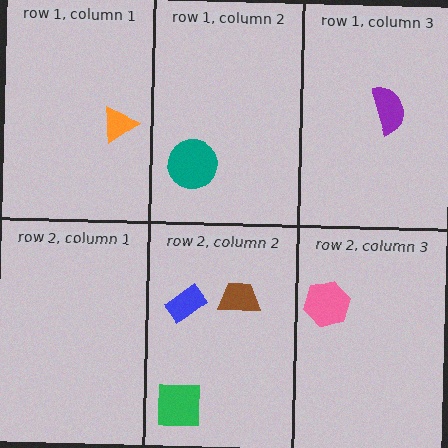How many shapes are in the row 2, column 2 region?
3.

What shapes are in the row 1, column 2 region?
The teal circle.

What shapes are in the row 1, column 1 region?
The orange triangle.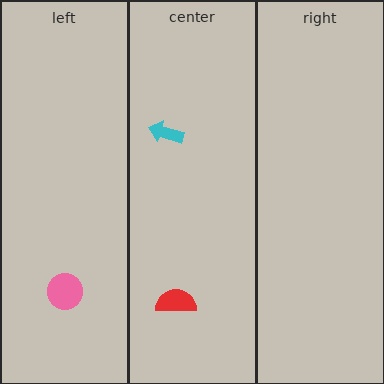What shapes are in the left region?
The pink circle.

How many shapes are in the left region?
1.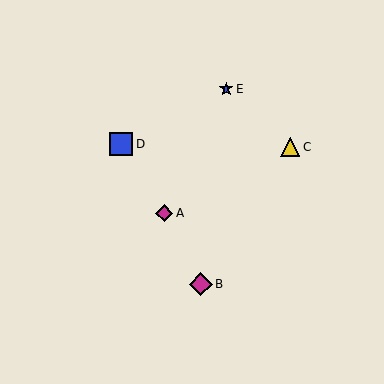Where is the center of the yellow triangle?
The center of the yellow triangle is at (290, 147).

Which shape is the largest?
The blue square (labeled D) is the largest.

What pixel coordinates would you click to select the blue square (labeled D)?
Click at (121, 144) to select the blue square D.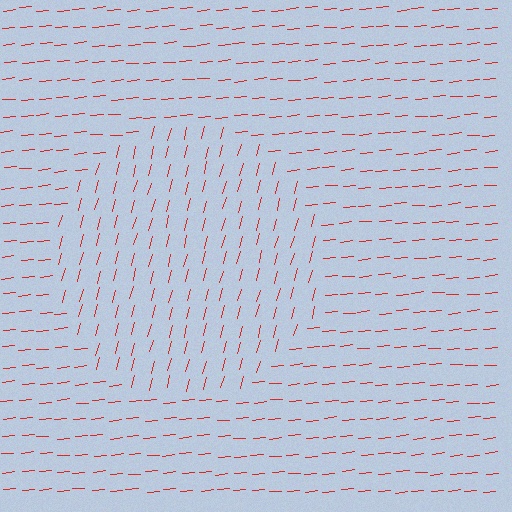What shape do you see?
I see a circle.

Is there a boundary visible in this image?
Yes, there is a texture boundary formed by a change in line orientation.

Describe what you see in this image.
The image is filled with small red line segments. A circle region in the image has lines oriented differently from the surrounding lines, creating a visible texture boundary.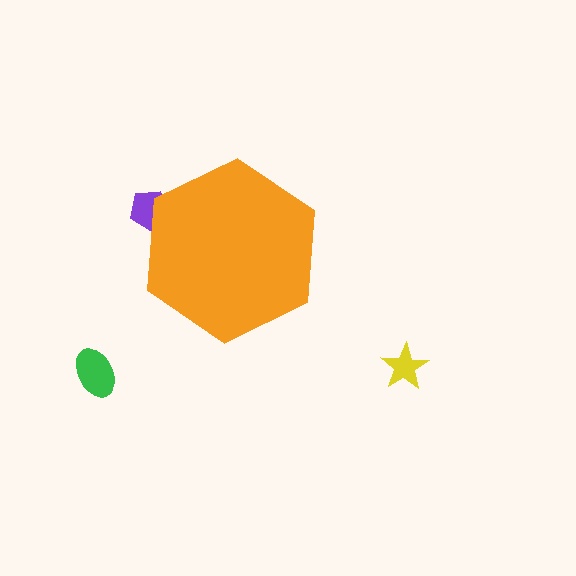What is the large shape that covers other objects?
An orange hexagon.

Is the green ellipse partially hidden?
No, the green ellipse is fully visible.